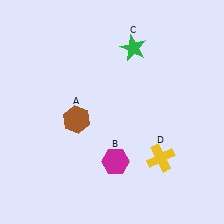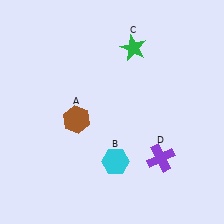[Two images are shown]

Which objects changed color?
B changed from magenta to cyan. D changed from yellow to purple.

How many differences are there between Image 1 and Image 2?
There are 2 differences between the two images.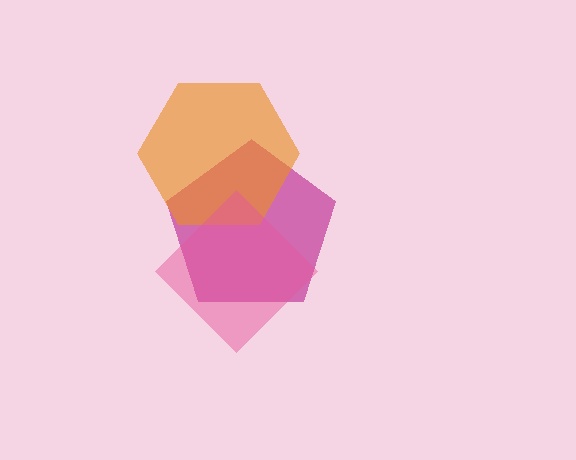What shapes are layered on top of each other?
The layered shapes are: a magenta pentagon, an orange hexagon, a pink diamond.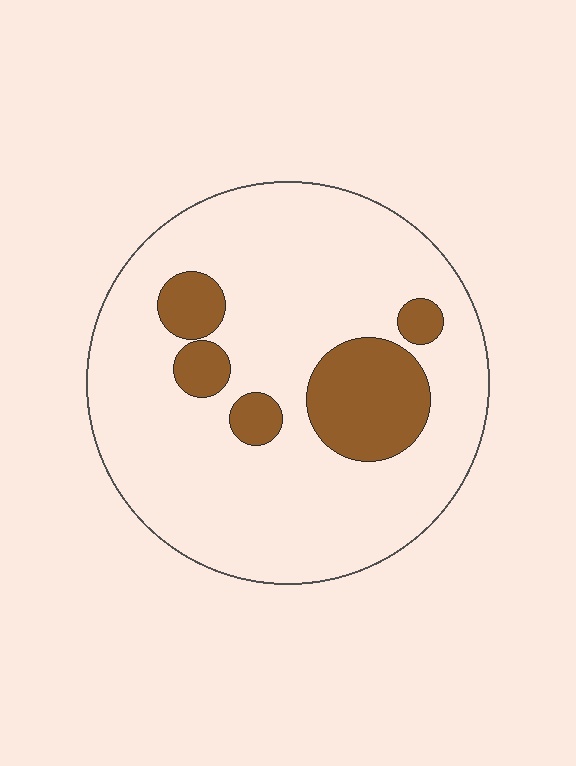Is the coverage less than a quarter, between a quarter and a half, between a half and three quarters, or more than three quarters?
Less than a quarter.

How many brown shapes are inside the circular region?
5.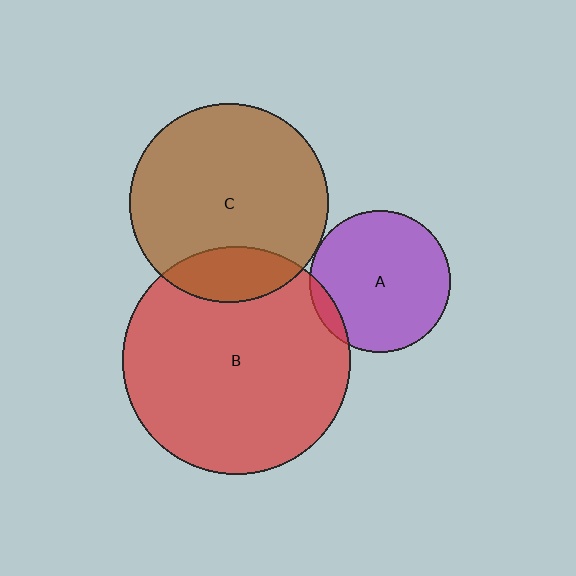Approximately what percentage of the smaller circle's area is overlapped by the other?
Approximately 5%.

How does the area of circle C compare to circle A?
Approximately 2.0 times.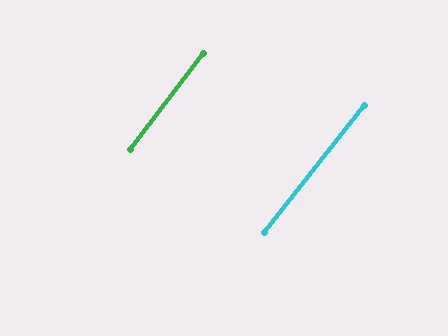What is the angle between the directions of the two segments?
Approximately 1 degree.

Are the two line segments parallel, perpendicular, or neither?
Parallel — their directions differ by only 1.1°.